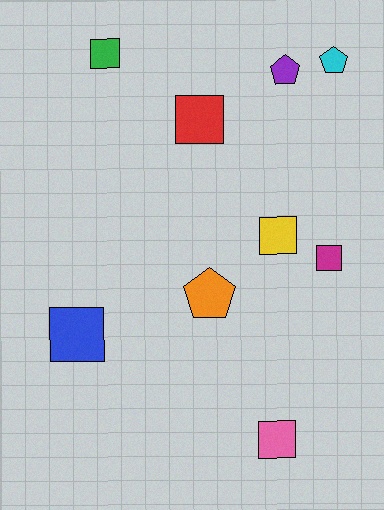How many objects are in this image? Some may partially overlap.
There are 9 objects.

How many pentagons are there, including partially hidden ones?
There are 3 pentagons.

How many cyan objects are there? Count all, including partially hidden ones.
There is 1 cyan object.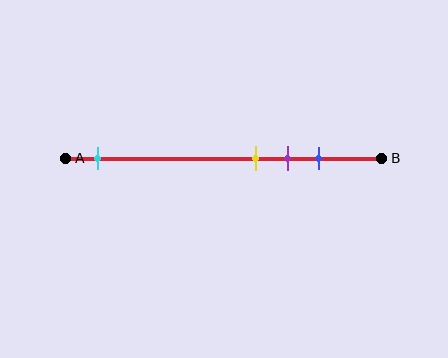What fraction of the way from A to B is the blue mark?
The blue mark is approximately 80% (0.8) of the way from A to B.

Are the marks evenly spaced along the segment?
No, the marks are not evenly spaced.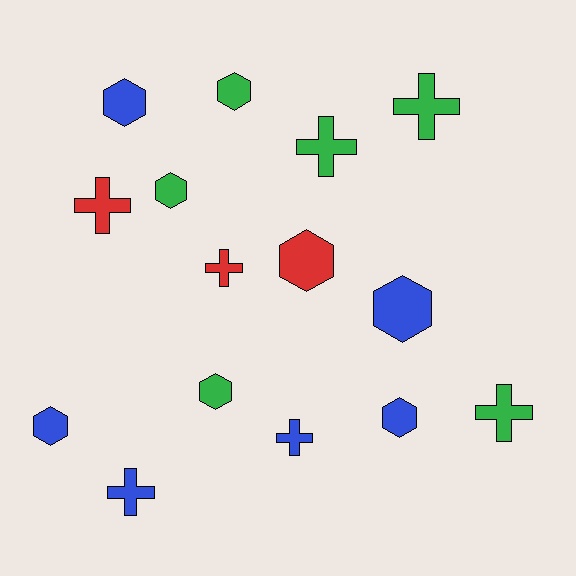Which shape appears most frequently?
Hexagon, with 8 objects.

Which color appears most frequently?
Green, with 6 objects.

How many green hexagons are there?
There are 3 green hexagons.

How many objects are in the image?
There are 15 objects.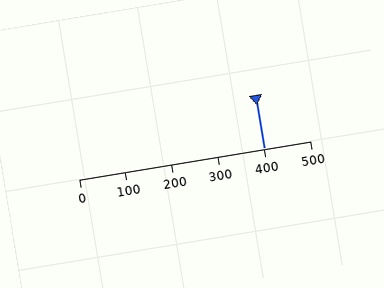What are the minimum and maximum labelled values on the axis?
The axis runs from 0 to 500.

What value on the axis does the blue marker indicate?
The marker indicates approximately 400.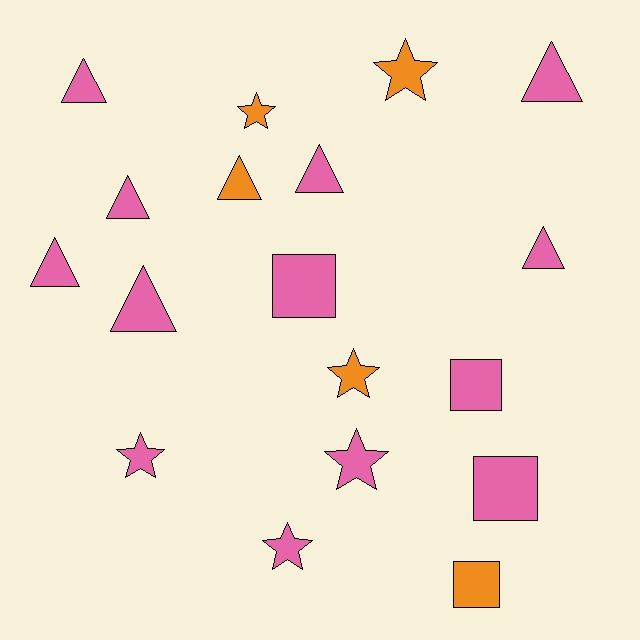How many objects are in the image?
There are 18 objects.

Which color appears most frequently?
Pink, with 13 objects.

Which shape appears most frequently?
Triangle, with 8 objects.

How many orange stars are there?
There are 3 orange stars.